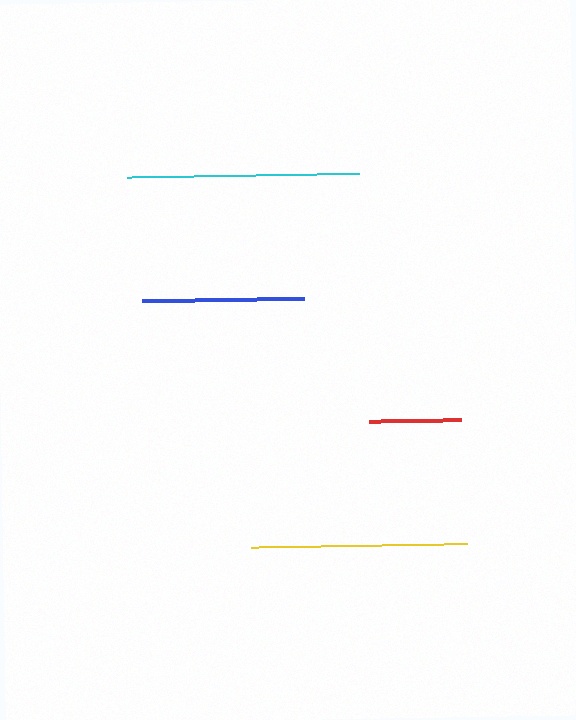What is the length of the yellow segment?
The yellow segment is approximately 216 pixels long.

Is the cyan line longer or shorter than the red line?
The cyan line is longer than the red line.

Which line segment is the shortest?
The red line is the shortest at approximately 92 pixels.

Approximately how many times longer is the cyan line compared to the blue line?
The cyan line is approximately 1.4 times the length of the blue line.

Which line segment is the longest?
The cyan line is the longest at approximately 232 pixels.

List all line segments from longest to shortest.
From longest to shortest: cyan, yellow, blue, red.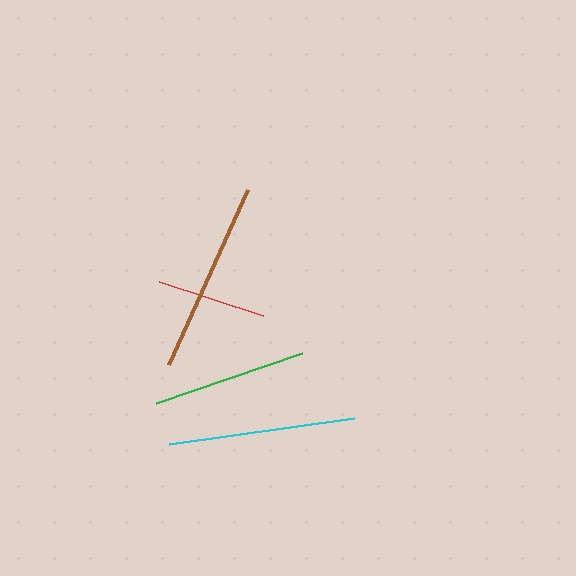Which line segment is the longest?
The brown line is the longest at approximately 192 pixels.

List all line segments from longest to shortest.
From longest to shortest: brown, cyan, green, red.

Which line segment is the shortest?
The red line is the shortest at approximately 109 pixels.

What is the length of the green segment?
The green segment is approximately 154 pixels long.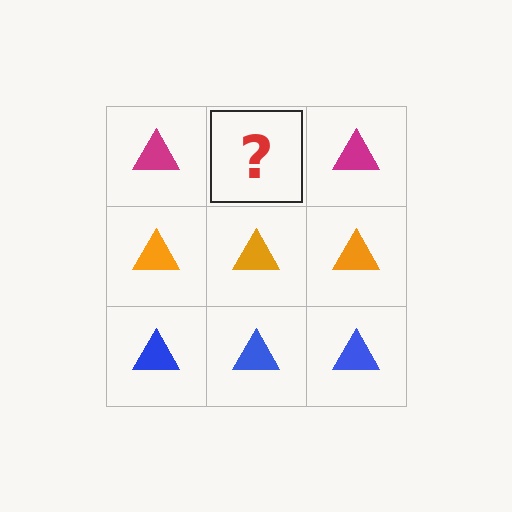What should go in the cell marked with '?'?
The missing cell should contain a magenta triangle.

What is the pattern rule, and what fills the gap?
The rule is that each row has a consistent color. The gap should be filled with a magenta triangle.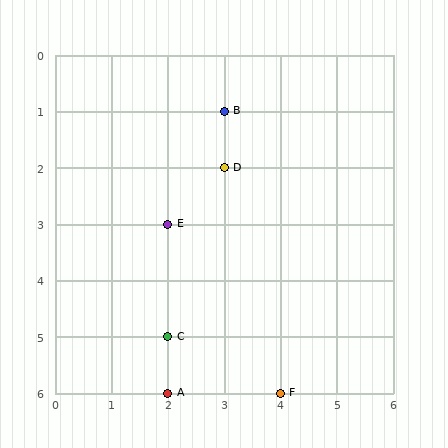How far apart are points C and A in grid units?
Points C and A are 1 row apart.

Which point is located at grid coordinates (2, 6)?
Point A is at (2, 6).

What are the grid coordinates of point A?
Point A is at grid coordinates (2, 6).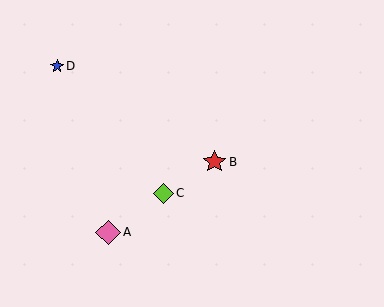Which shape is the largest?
The pink diamond (labeled A) is the largest.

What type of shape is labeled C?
Shape C is a lime diamond.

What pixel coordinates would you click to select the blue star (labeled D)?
Click at (57, 66) to select the blue star D.